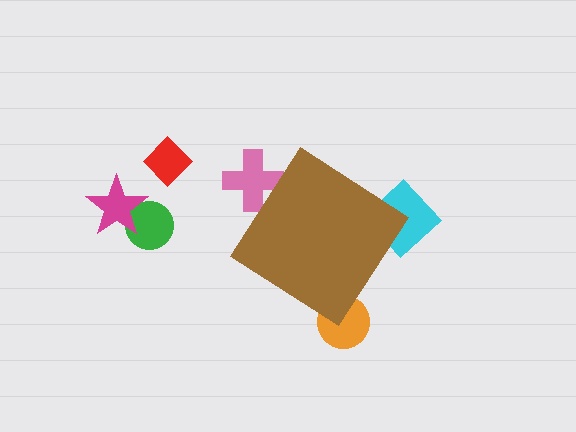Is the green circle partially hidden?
No, the green circle is fully visible.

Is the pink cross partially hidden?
Yes, the pink cross is partially hidden behind the brown diamond.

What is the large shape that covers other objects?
A brown diamond.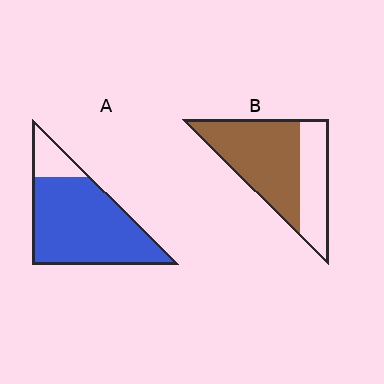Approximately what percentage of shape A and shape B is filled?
A is approximately 85% and B is approximately 65%.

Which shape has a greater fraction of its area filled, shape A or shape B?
Shape A.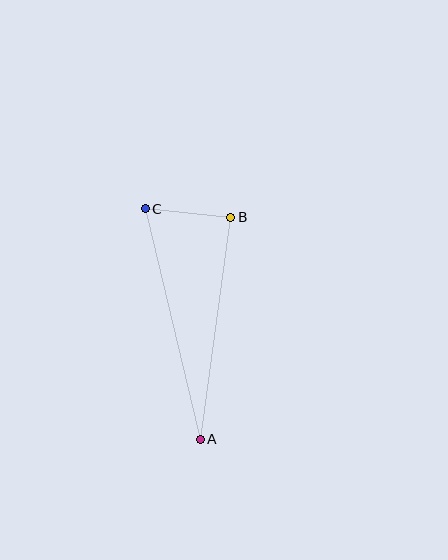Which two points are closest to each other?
Points B and C are closest to each other.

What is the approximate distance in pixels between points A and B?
The distance between A and B is approximately 224 pixels.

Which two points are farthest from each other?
Points A and C are farthest from each other.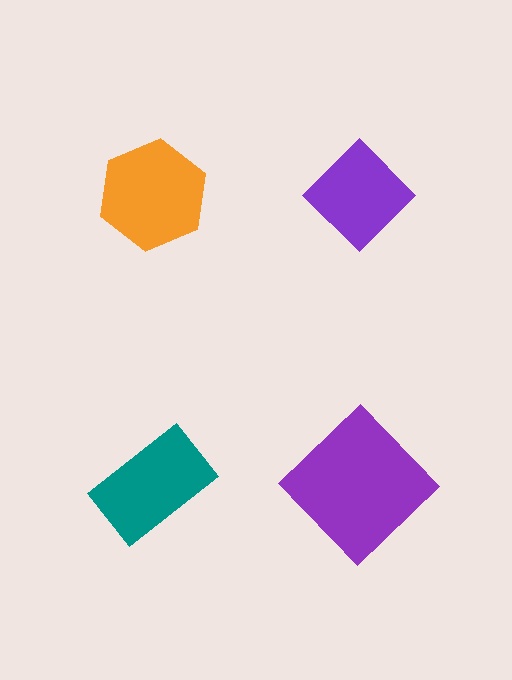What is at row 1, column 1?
An orange hexagon.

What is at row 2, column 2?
A purple diamond.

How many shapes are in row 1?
2 shapes.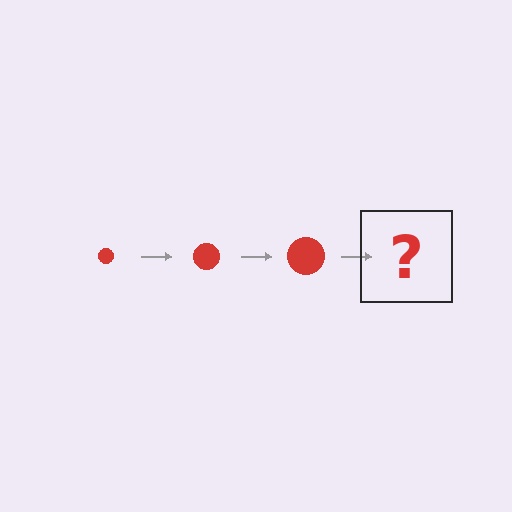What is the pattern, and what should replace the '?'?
The pattern is that the circle gets progressively larger each step. The '?' should be a red circle, larger than the previous one.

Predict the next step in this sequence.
The next step is a red circle, larger than the previous one.